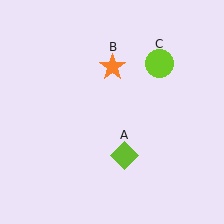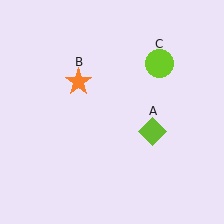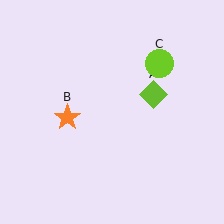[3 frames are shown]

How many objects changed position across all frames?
2 objects changed position: lime diamond (object A), orange star (object B).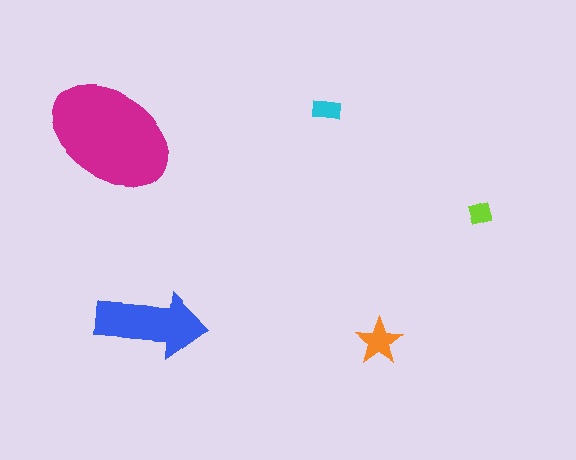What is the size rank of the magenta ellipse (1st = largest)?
1st.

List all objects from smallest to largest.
The lime diamond, the cyan rectangle, the orange star, the blue arrow, the magenta ellipse.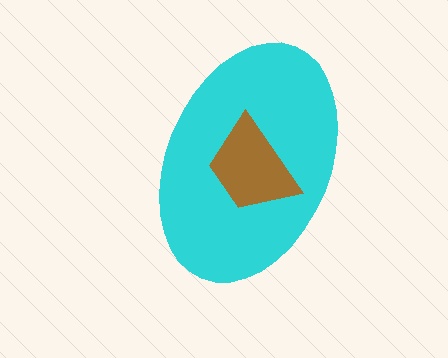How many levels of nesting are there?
2.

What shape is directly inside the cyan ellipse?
The brown trapezoid.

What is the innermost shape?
The brown trapezoid.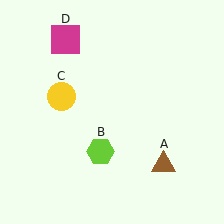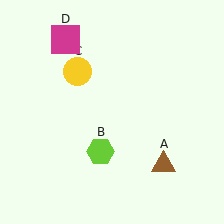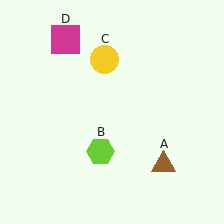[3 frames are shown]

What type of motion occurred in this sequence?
The yellow circle (object C) rotated clockwise around the center of the scene.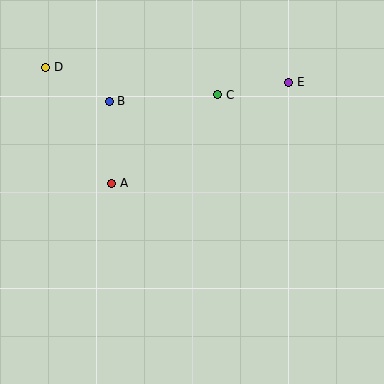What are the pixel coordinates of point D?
Point D is at (46, 67).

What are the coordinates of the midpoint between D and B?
The midpoint between D and B is at (78, 84).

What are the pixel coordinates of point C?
Point C is at (218, 95).